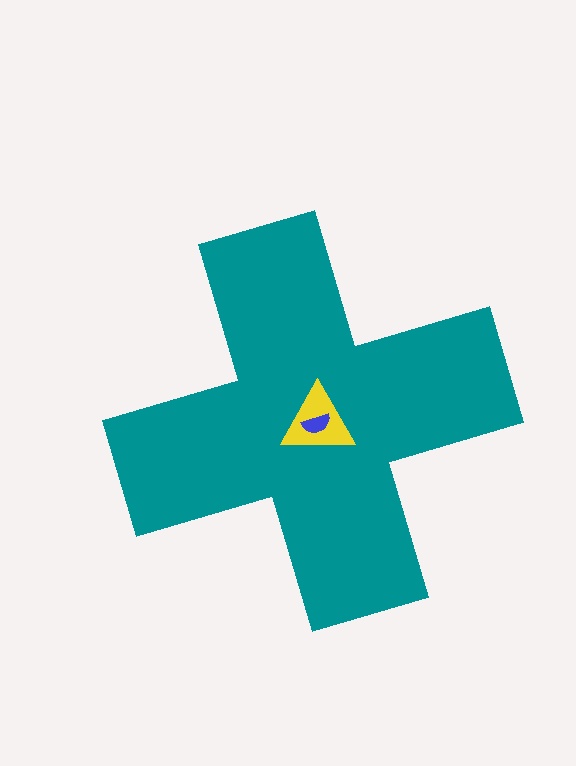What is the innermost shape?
The blue semicircle.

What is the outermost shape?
The teal cross.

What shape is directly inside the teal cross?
The yellow triangle.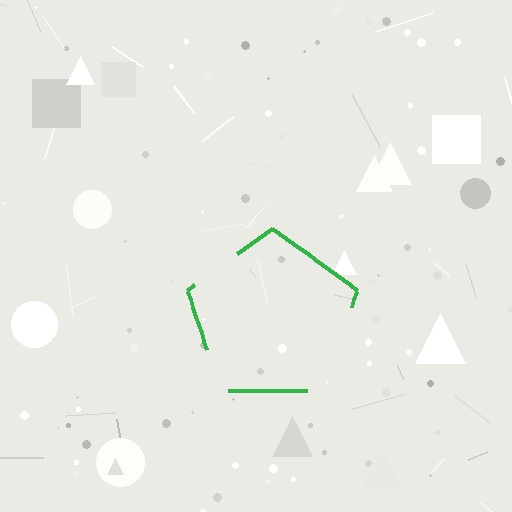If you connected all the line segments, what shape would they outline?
They would outline a pentagon.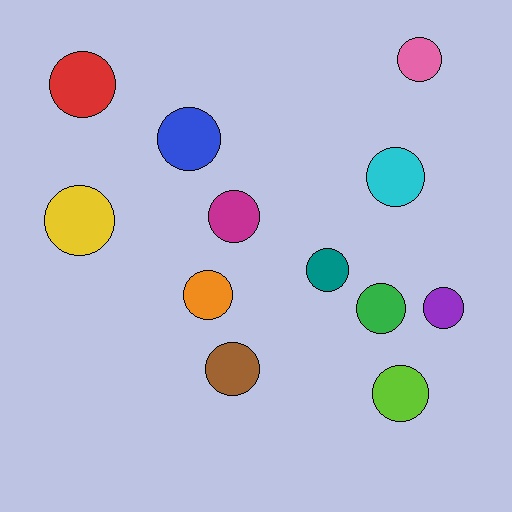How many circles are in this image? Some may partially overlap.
There are 12 circles.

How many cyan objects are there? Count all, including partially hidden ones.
There is 1 cyan object.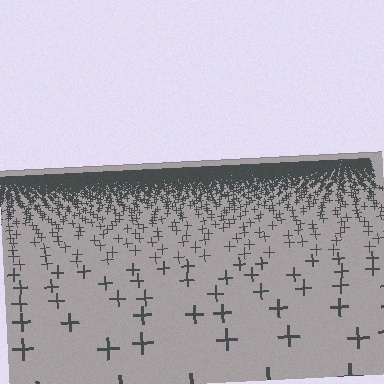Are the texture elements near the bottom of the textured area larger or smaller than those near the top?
Larger. Near the bottom, elements are closer to the viewer and appear at a bigger on-screen size.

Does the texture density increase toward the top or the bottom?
Density increases toward the top.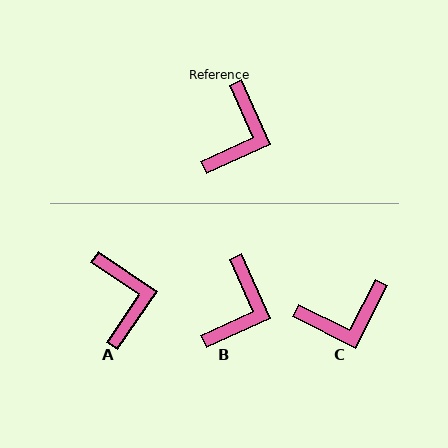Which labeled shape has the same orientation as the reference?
B.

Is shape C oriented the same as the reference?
No, it is off by about 51 degrees.